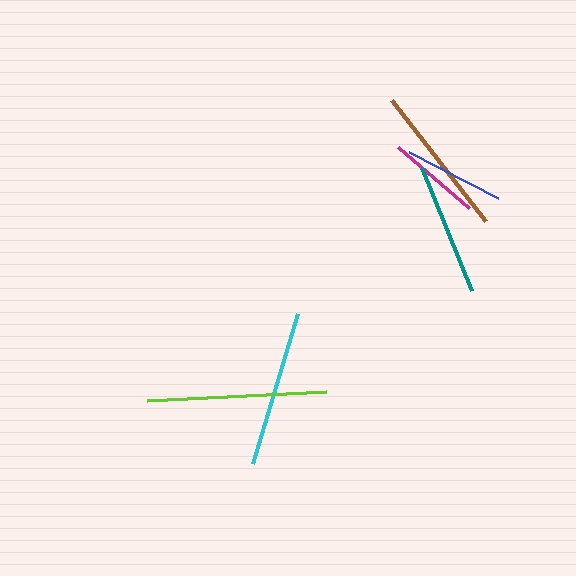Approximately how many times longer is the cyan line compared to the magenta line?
The cyan line is approximately 1.7 times the length of the magenta line.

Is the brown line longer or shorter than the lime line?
The lime line is longer than the brown line.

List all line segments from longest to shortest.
From longest to shortest: lime, cyan, brown, teal, blue, magenta.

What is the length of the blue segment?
The blue segment is approximately 100 pixels long.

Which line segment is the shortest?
The magenta line is the shortest at approximately 94 pixels.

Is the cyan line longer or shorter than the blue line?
The cyan line is longer than the blue line.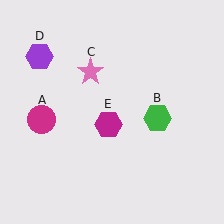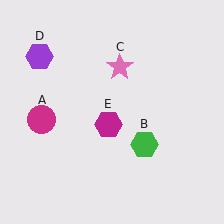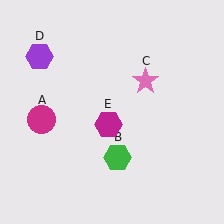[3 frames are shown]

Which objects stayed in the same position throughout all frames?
Magenta circle (object A) and purple hexagon (object D) and magenta hexagon (object E) remained stationary.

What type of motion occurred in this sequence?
The green hexagon (object B), pink star (object C) rotated clockwise around the center of the scene.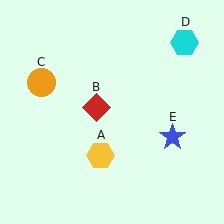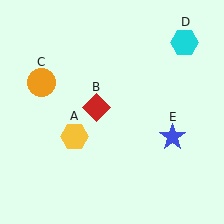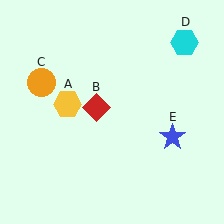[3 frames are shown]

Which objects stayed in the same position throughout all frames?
Red diamond (object B) and orange circle (object C) and cyan hexagon (object D) and blue star (object E) remained stationary.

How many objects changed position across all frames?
1 object changed position: yellow hexagon (object A).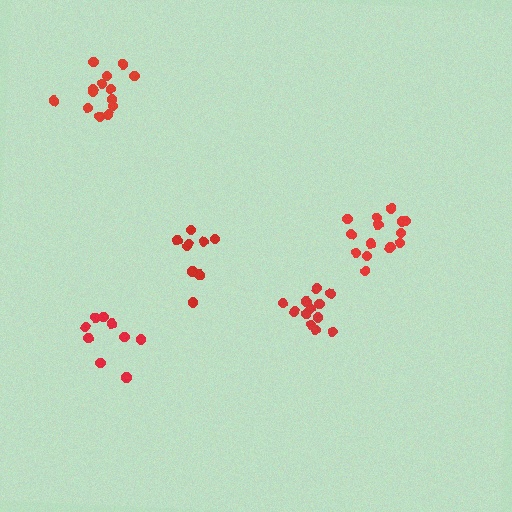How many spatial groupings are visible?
There are 5 spatial groupings.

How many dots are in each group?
Group 1: 9 dots, Group 2: 13 dots, Group 3: 14 dots, Group 4: 14 dots, Group 5: 9 dots (59 total).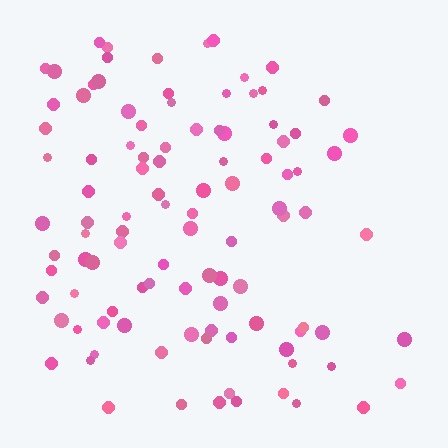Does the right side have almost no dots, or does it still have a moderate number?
Still a moderate number, just noticeably fewer than the left.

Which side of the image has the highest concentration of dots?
The left.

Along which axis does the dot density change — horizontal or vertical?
Horizontal.